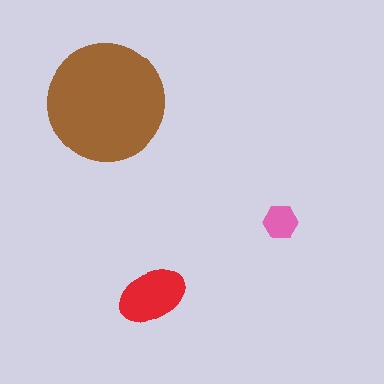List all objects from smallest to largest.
The pink hexagon, the red ellipse, the brown circle.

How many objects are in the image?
There are 3 objects in the image.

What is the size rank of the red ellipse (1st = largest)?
2nd.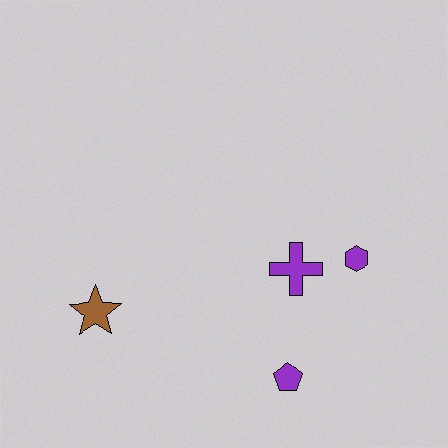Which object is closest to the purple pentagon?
The purple cross is closest to the purple pentagon.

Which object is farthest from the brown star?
The purple hexagon is farthest from the brown star.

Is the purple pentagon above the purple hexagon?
No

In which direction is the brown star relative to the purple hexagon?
The brown star is to the left of the purple hexagon.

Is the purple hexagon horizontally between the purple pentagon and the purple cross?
No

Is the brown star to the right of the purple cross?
No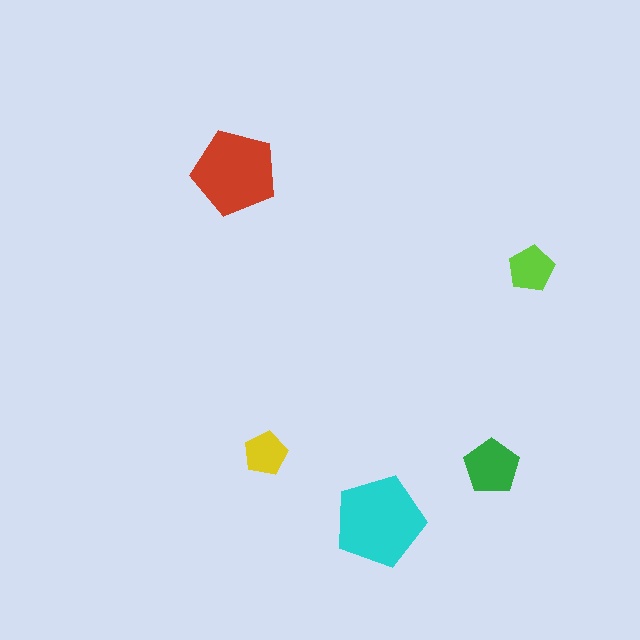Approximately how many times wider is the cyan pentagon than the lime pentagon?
About 2 times wider.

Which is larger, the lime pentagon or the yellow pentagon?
The lime one.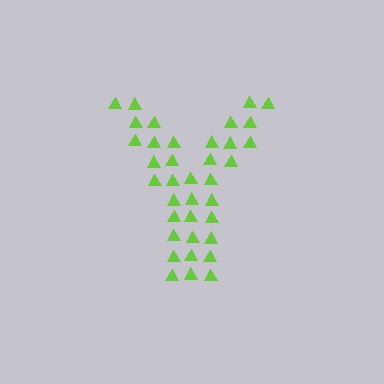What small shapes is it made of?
It is made of small triangles.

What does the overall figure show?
The overall figure shows the letter Y.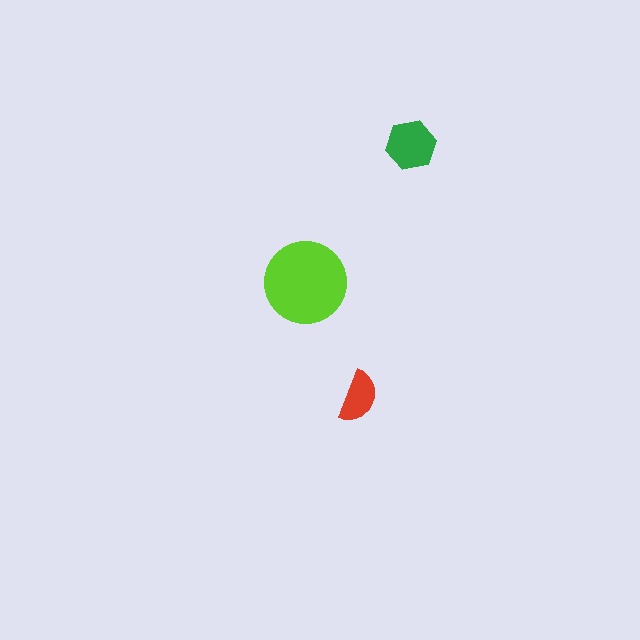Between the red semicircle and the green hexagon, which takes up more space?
The green hexagon.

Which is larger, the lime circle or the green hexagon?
The lime circle.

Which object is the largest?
The lime circle.